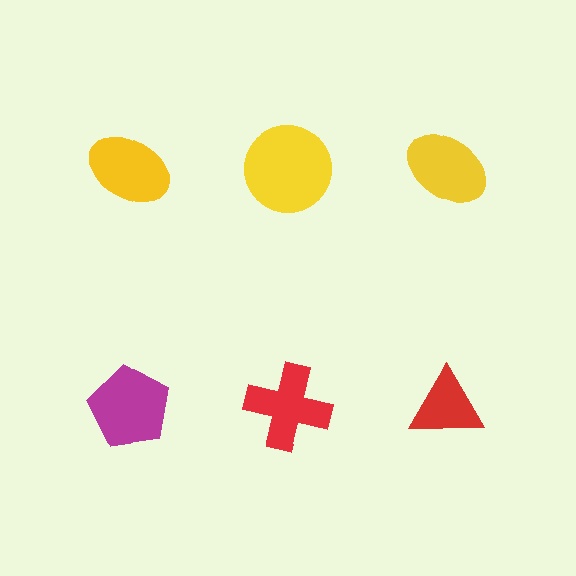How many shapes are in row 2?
3 shapes.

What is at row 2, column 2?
A red cross.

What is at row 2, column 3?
A red triangle.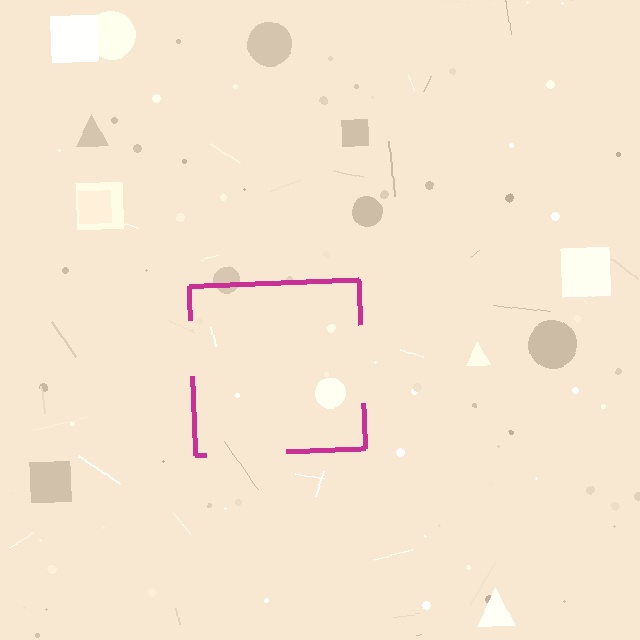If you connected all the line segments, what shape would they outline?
They would outline a square.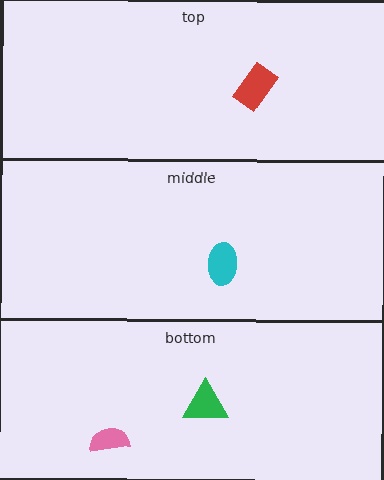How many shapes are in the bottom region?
2.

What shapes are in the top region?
The red rectangle.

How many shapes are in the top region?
1.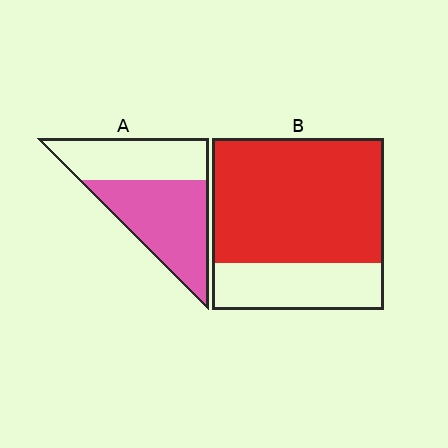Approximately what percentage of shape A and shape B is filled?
A is approximately 55% and B is approximately 75%.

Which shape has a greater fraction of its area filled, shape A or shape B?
Shape B.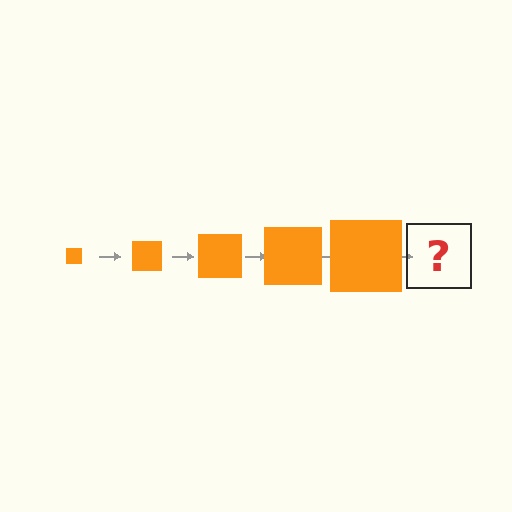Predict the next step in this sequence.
The next step is an orange square, larger than the previous one.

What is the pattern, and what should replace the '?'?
The pattern is that the square gets progressively larger each step. The '?' should be an orange square, larger than the previous one.